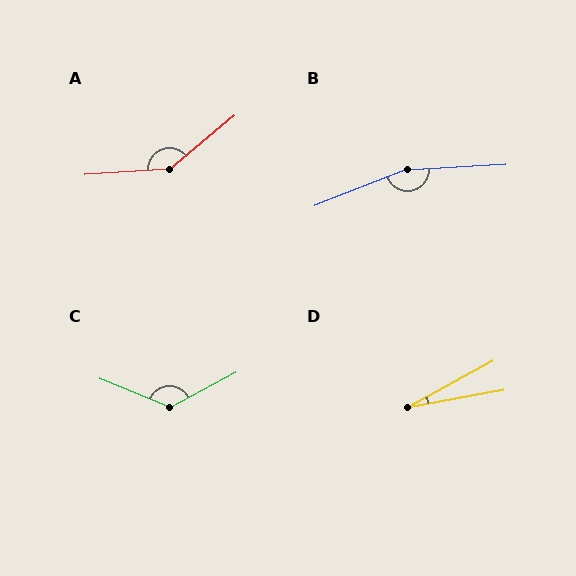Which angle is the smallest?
D, at approximately 18 degrees.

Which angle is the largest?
B, at approximately 162 degrees.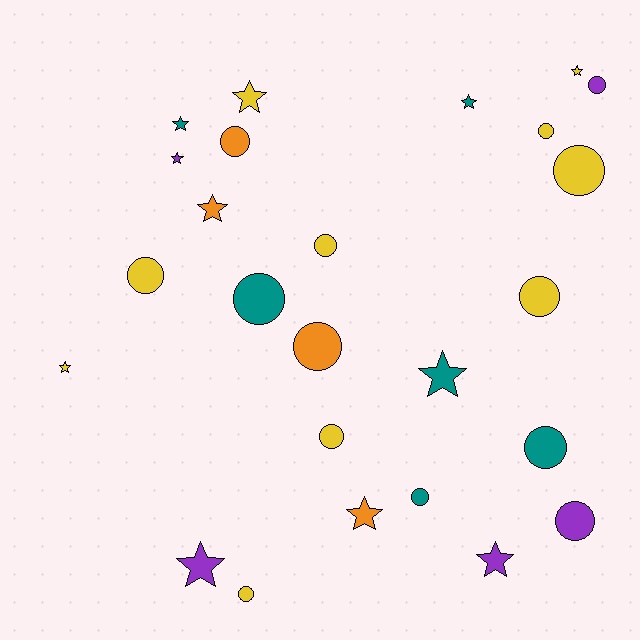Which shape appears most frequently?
Circle, with 14 objects.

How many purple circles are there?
There are 2 purple circles.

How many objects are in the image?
There are 25 objects.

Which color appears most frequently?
Yellow, with 10 objects.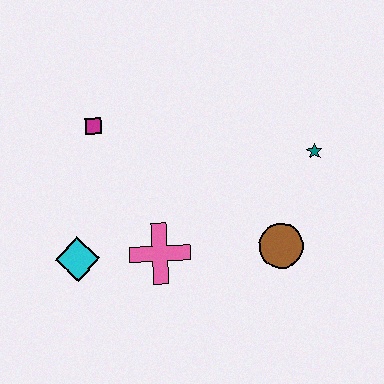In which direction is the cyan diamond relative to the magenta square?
The cyan diamond is below the magenta square.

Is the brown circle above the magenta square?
No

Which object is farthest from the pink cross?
The teal star is farthest from the pink cross.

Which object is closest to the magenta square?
The cyan diamond is closest to the magenta square.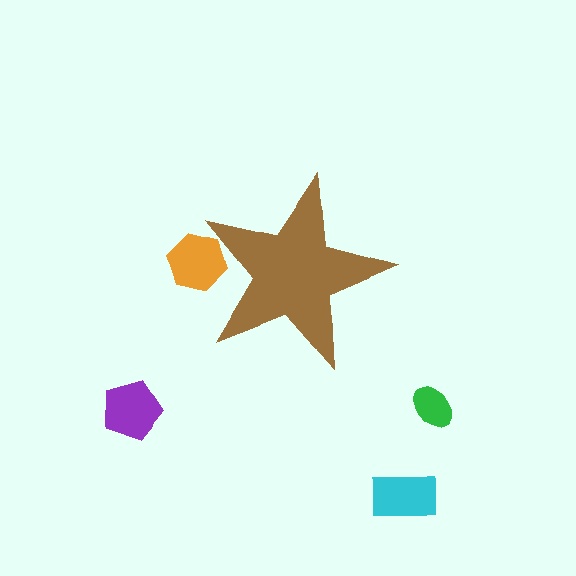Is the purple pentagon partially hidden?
No, the purple pentagon is fully visible.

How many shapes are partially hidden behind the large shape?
1 shape is partially hidden.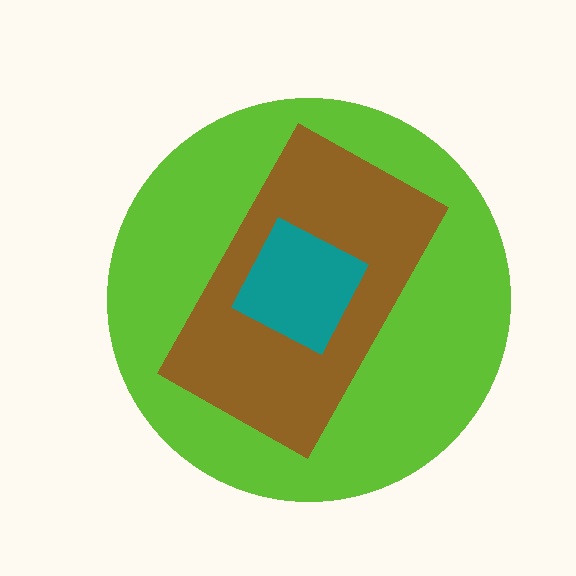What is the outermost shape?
The lime circle.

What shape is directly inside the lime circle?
The brown rectangle.